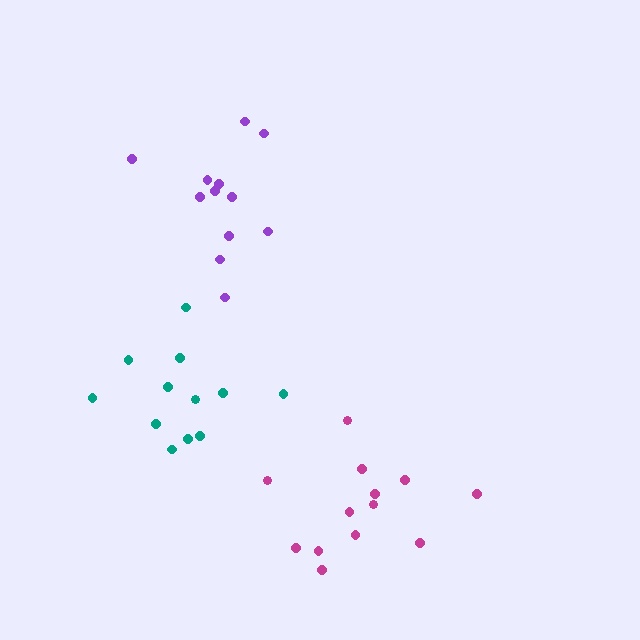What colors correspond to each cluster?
The clusters are colored: magenta, purple, teal.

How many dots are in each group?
Group 1: 13 dots, Group 2: 12 dots, Group 3: 12 dots (37 total).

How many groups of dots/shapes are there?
There are 3 groups.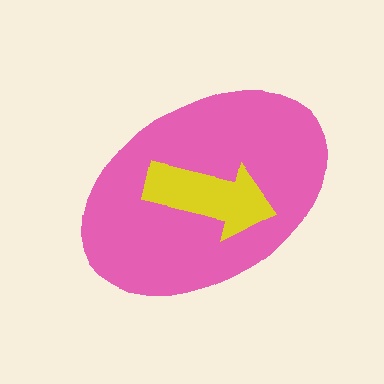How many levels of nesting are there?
2.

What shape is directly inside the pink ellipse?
The yellow arrow.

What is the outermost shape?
The pink ellipse.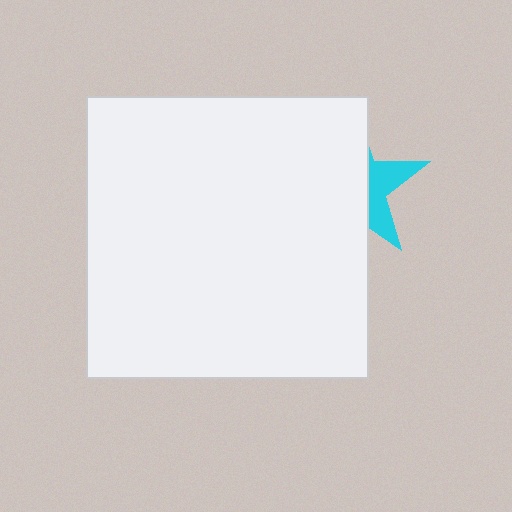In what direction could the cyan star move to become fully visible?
The cyan star could move right. That would shift it out from behind the white square entirely.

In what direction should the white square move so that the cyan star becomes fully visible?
The white square should move left. That is the shortest direction to clear the overlap and leave the cyan star fully visible.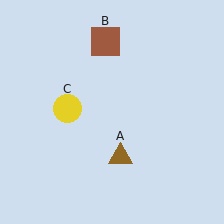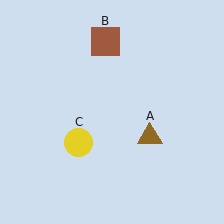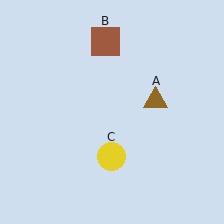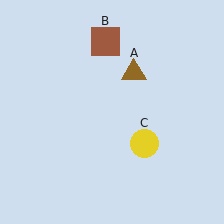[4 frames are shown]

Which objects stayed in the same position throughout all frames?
Brown square (object B) remained stationary.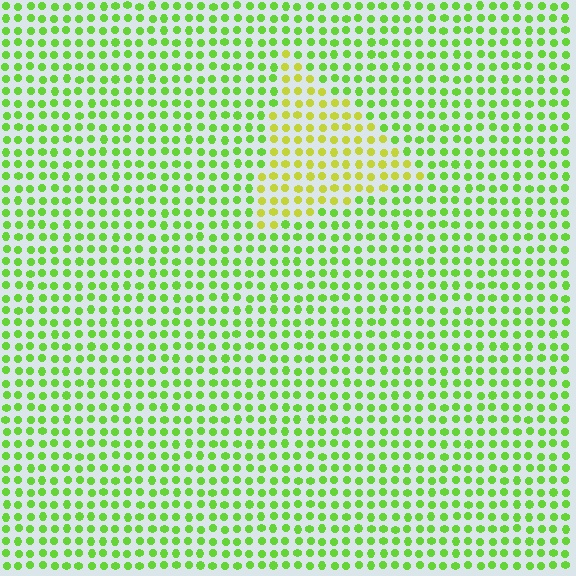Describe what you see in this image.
The image is filled with small lime elements in a uniform arrangement. A triangle-shaped region is visible where the elements are tinted to a slightly different hue, forming a subtle color boundary.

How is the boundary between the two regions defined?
The boundary is defined purely by a slight shift in hue (about 36 degrees). Spacing, size, and orientation are identical on both sides.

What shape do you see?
I see a triangle.